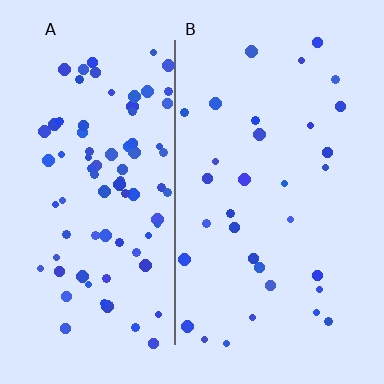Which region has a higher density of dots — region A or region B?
A (the left).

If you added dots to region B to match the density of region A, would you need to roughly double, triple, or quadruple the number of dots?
Approximately triple.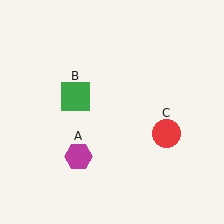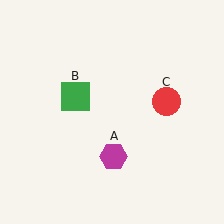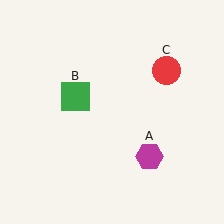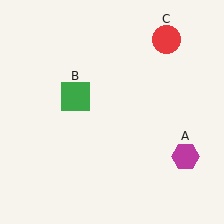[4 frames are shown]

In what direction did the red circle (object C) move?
The red circle (object C) moved up.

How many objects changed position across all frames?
2 objects changed position: magenta hexagon (object A), red circle (object C).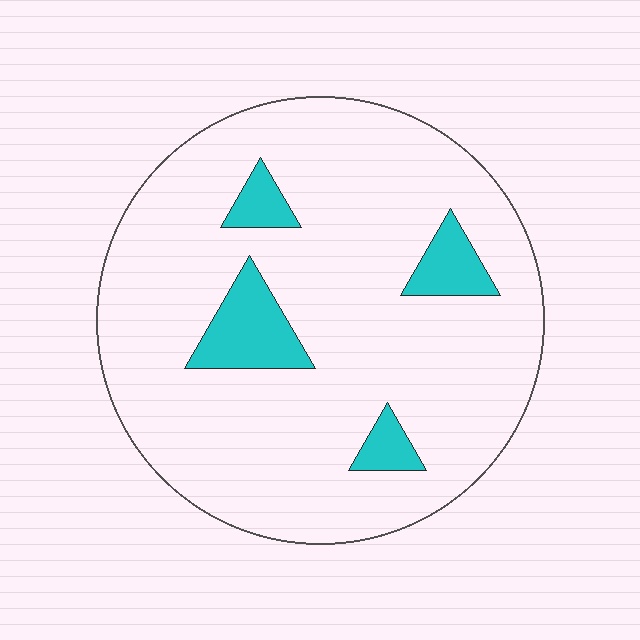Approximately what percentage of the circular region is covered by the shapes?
Approximately 10%.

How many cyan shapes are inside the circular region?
4.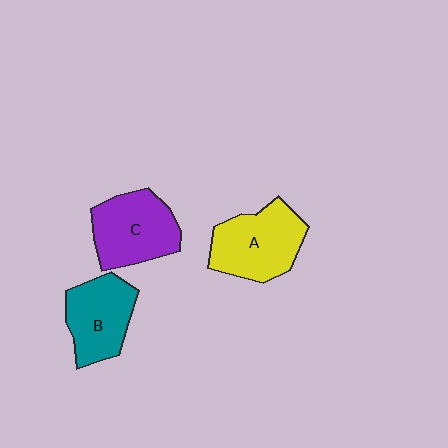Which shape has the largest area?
Shape A (yellow).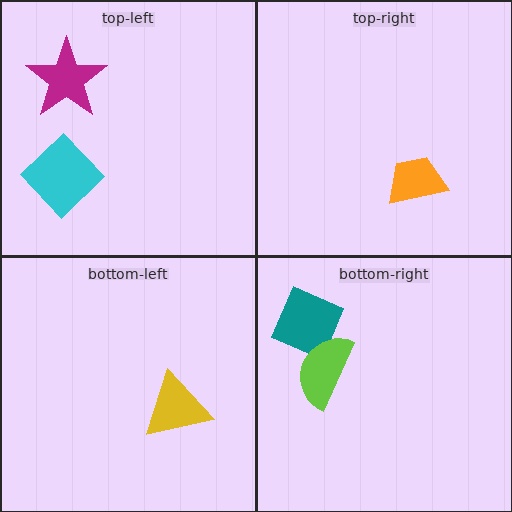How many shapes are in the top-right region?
1.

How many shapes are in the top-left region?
2.